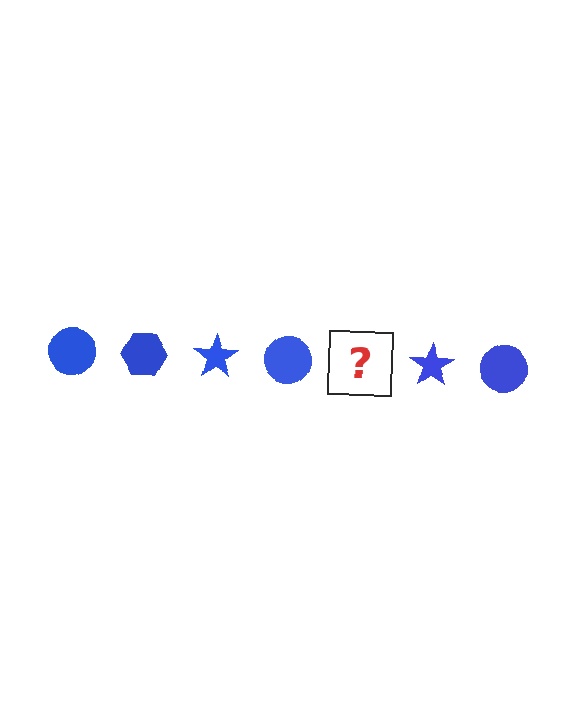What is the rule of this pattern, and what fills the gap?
The rule is that the pattern cycles through circle, hexagon, star shapes in blue. The gap should be filled with a blue hexagon.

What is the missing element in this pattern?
The missing element is a blue hexagon.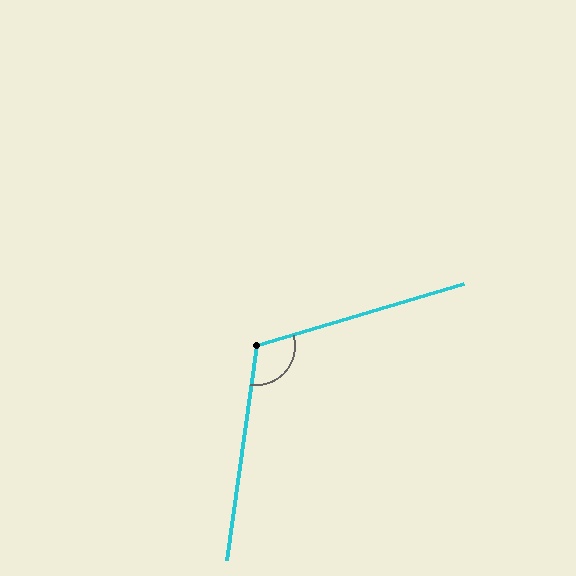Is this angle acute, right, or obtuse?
It is obtuse.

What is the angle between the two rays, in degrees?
Approximately 115 degrees.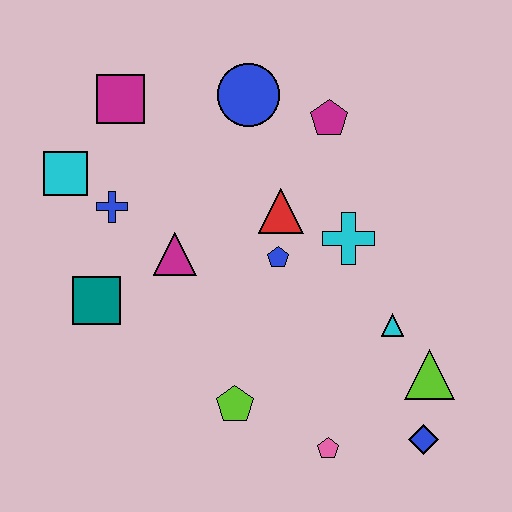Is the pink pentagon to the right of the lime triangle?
No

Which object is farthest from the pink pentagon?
The magenta square is farthest from the pink pentagon.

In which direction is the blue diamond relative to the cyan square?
The blue diamond is to the right of the cyan square.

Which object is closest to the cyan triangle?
The lime triangle is closest to the cyan triangle.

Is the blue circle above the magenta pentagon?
Yes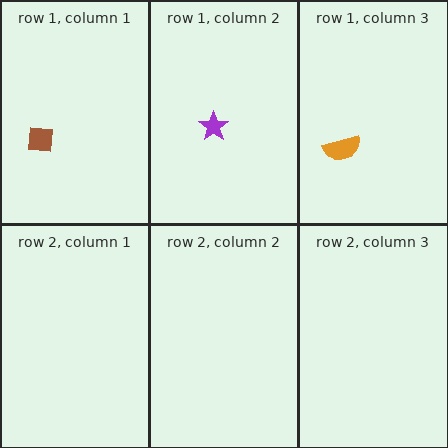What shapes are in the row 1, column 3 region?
The orange semicircle.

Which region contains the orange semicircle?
The row 1, column 3 region.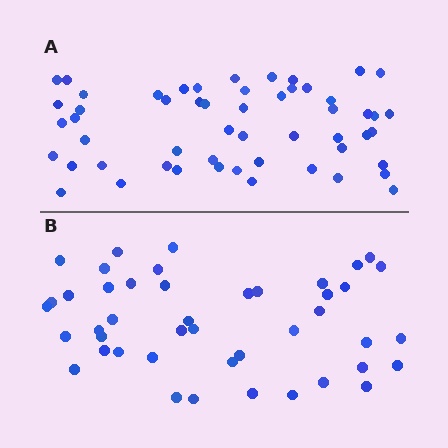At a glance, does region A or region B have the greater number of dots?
Region A (the top region) has more dots.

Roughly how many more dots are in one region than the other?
Region A has roughly 10 or so more dots than region B.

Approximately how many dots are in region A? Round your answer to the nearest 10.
About 50 dots. (The exact count is 54, which rounds to 50.)